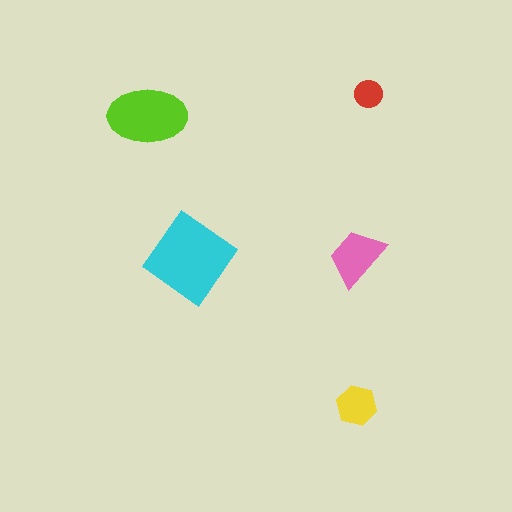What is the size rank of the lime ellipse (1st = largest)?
2nd.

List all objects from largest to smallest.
The cyan diamond, the lime ellipse, the pink trapezoid, the yellow hexagon, the red circle.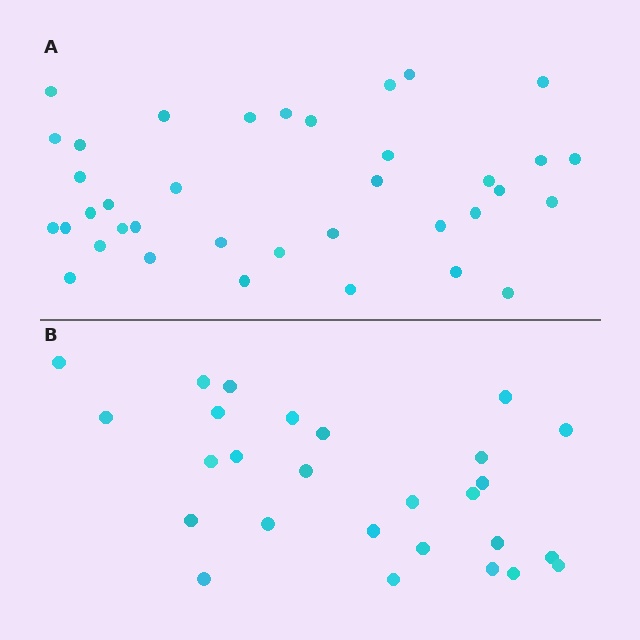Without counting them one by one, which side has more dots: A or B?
Region A (the top region) has more dots.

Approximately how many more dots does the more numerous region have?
Region A has roughly 10 or so more dots than region B.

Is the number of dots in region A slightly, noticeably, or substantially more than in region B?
Region A has noticeably more, but not dramatically so. The ratio is roughly 1.4 to 1.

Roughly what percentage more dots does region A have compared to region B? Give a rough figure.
About 35% more.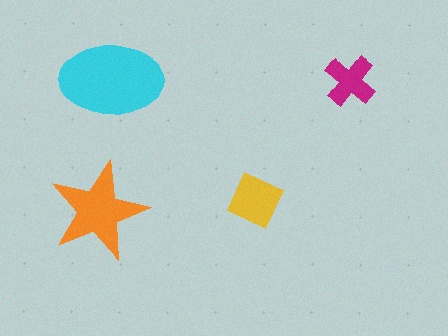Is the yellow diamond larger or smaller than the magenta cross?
Larger.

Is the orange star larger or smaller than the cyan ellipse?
Smaller.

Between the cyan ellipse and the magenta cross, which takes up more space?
The cyan ellipse.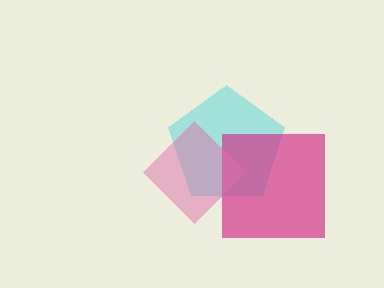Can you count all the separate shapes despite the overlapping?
Yes, there are 3 separate shapes.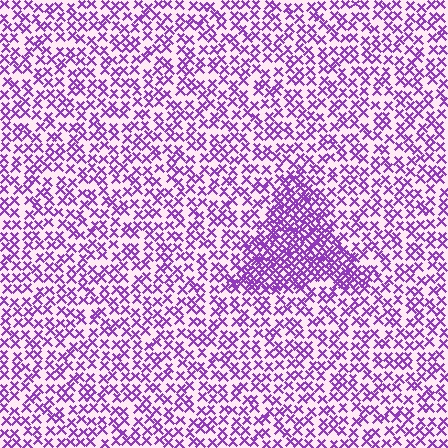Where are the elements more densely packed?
The elements are more densely packed inside the triangle boundary.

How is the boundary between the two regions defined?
The boundary is defined by a change in element density (approximately 2.2x ratio). All elements are the same color, size, and shape.